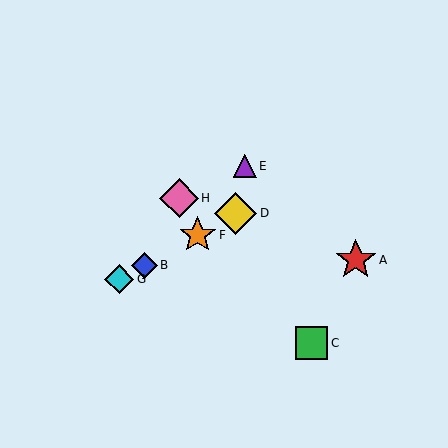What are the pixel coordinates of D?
Object D is at (236, 213).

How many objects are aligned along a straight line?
4 objects (B, D, F, G) are aligned along a straight line.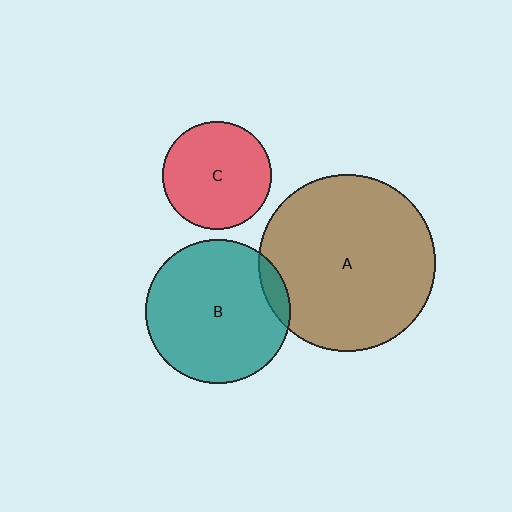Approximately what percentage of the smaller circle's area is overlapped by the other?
Approximately 10%.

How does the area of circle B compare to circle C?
Approximately 1.8 times.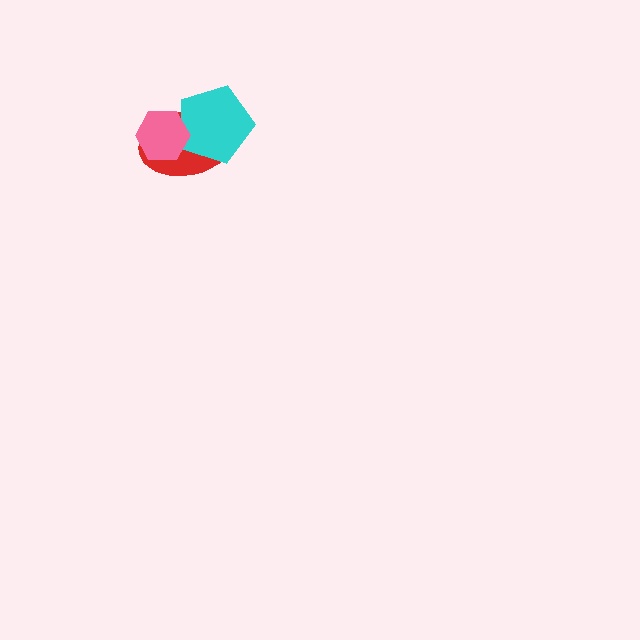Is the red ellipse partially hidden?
Yes, it is partially covered by another shape.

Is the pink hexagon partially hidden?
No, no other shape covers it.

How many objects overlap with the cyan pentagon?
2 objects overlap with the cyan pentagon.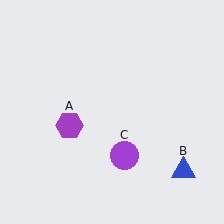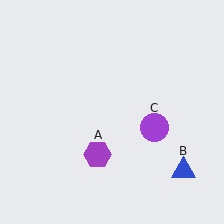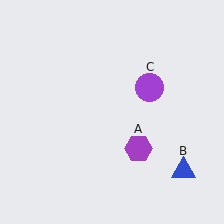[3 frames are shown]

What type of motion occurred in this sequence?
The purple hexagon (object A), purple circle (object C) rotated counterclockwise around the center of the scene.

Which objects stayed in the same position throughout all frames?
Blue triangle (object B) remained stationary.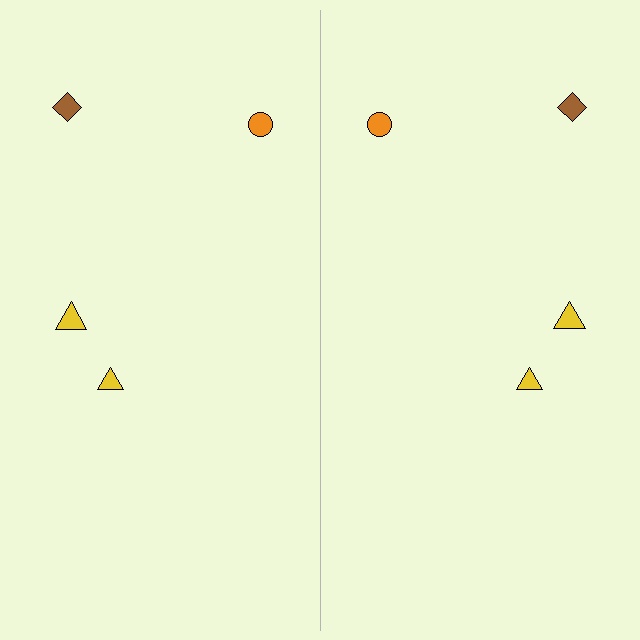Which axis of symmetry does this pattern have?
The pattern has a vertical axis of symmetry running through the center of the image.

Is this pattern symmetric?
Yes, this pattern has bilateral (reflection) symmetry.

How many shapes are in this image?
There are 8 shapes in this image.